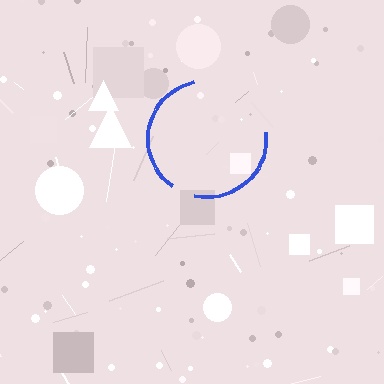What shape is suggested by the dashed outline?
The dashed outline suggests a circle.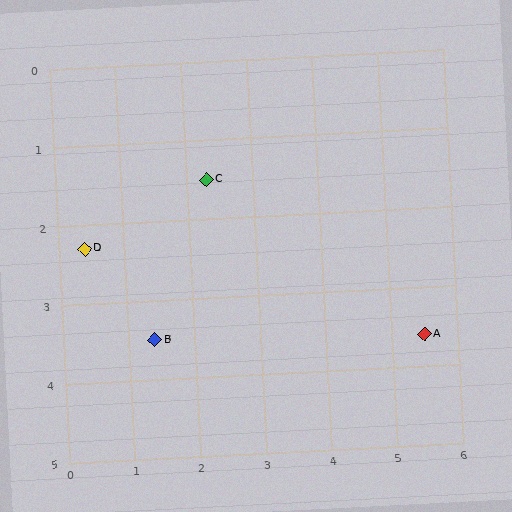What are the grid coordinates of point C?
Point C is at approximately (2.3, 1.5).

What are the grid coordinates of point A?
Point A is at approximately (5.5, 3.6).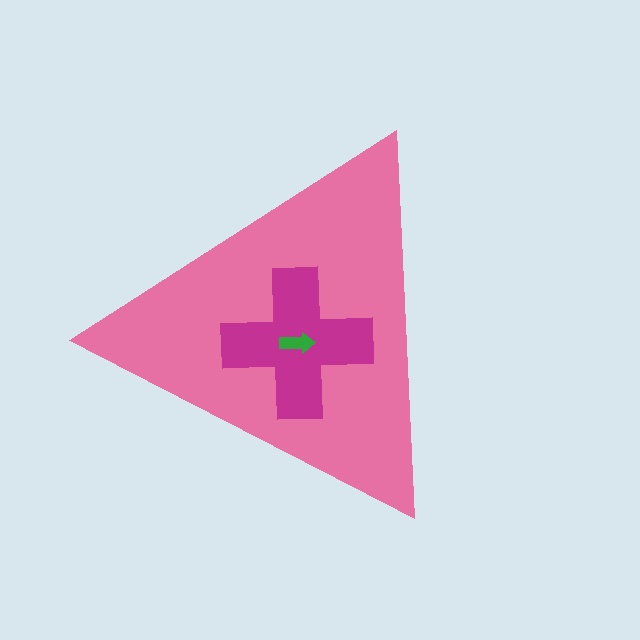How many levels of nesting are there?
3.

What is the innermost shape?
The green arrow.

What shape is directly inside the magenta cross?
The green arrow.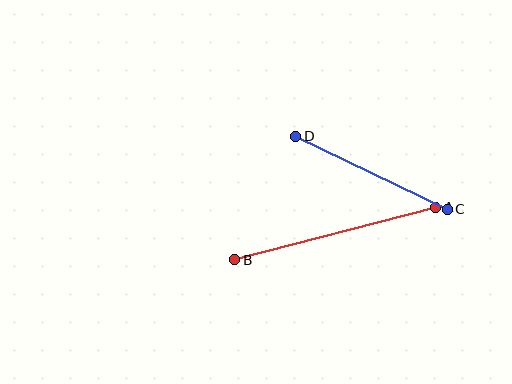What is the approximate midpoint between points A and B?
The midpoint is at approximately (335, 234) pixels.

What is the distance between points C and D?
The distance is approximately 169 pixels.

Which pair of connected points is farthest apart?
Points A and B are farthest apart.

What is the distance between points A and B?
The distance is approximately 208 pixels.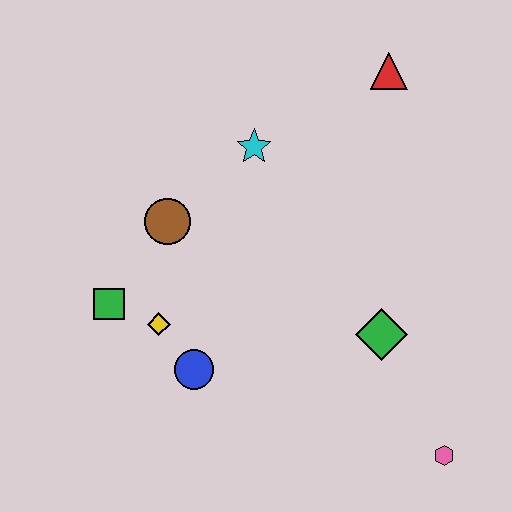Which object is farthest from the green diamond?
The green square is farthest from the green diamond.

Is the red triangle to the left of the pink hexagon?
Yes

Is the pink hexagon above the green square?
No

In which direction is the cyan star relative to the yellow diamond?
The cyan star is above the yellow diamond.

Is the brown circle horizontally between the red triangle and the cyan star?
No